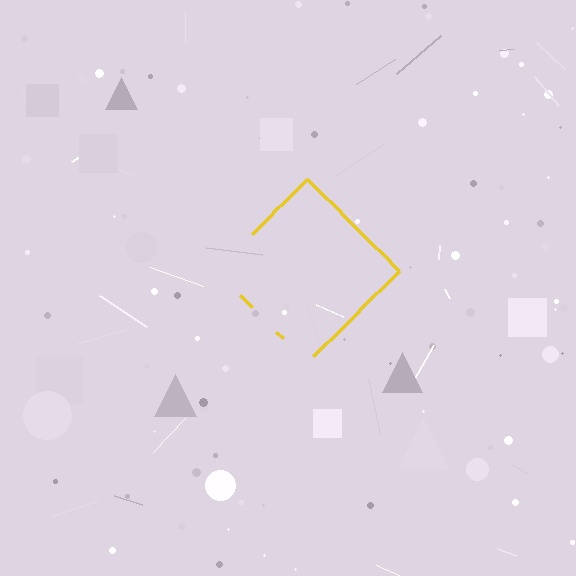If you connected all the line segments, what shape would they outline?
They would outline a diamond.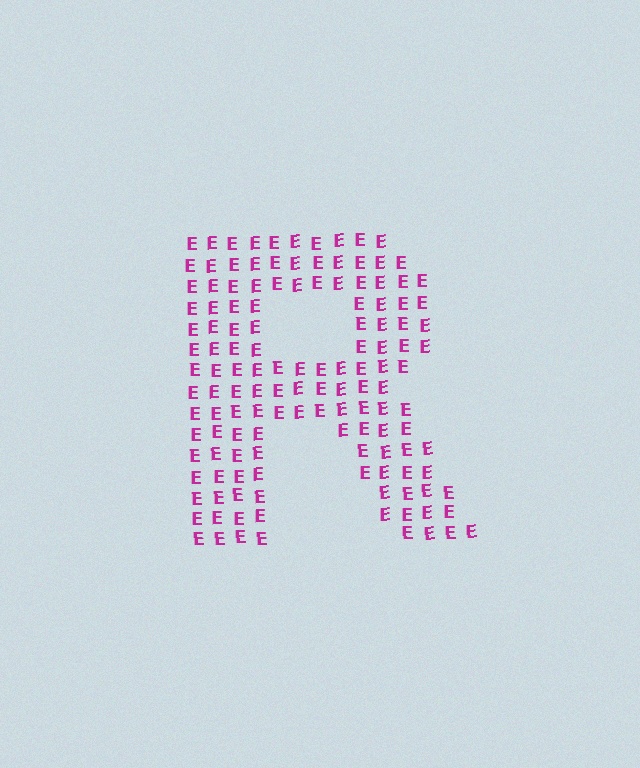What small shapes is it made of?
It is made of small letter E's.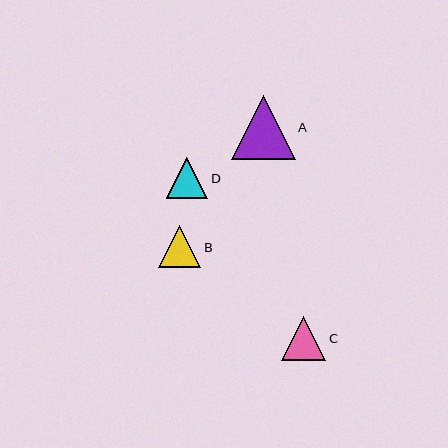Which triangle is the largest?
Triangle A is the largest with a size of approximately 64 pixels.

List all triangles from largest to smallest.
From largest to smallest: A, C, B, D.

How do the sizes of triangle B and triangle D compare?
Triangle B and triangle D are approximately the same size.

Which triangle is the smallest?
Triangle D is the smallest with a size of approximately 41 pixels.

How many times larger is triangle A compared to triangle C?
Triangle A is approximately 1.4 times the size of triangle C.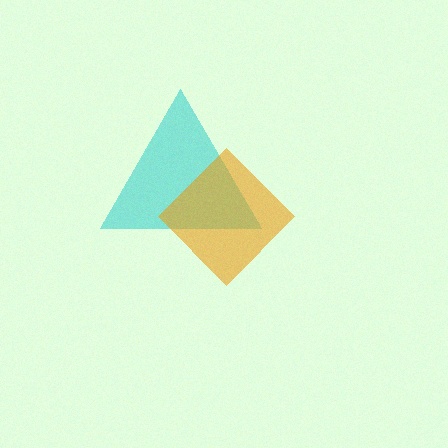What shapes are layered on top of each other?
The layered shapes are: a cyan triangle, an orange diamond.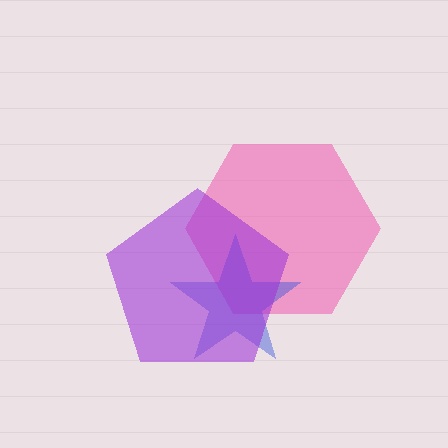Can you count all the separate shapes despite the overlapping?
Yes, there are 3 separate shapes.